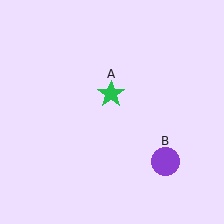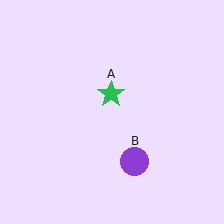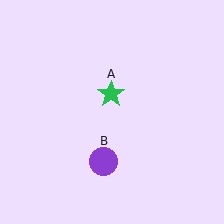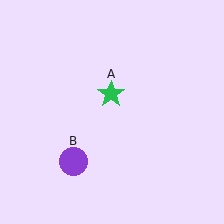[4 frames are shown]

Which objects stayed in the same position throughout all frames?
Green star (object A) remained stationary.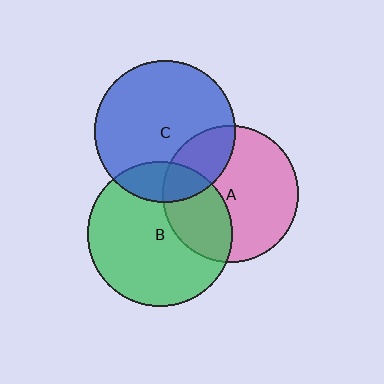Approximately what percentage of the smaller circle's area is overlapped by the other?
Approximately 25%.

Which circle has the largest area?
Circle B (green).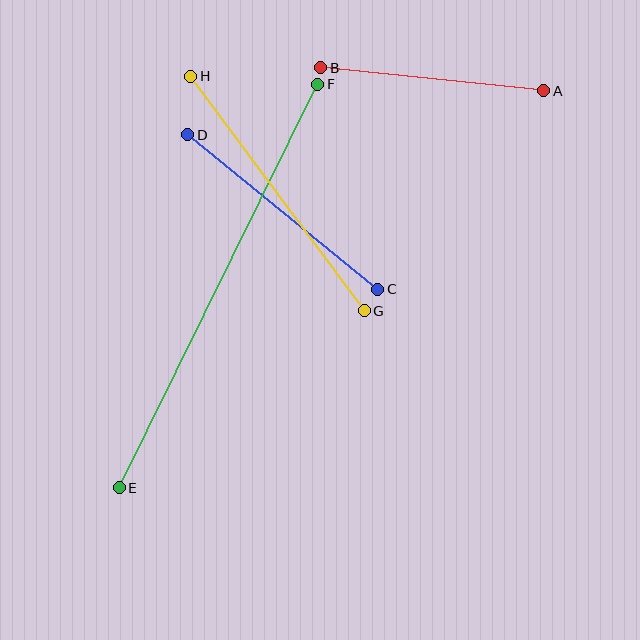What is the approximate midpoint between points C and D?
The midpoint is at approximately (283, 212) pixels.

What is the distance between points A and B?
The distance is approximately 224 pixels.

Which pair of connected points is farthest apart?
Points E and F are farthest apart.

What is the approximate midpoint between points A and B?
The midpoint is at approximately (432, 79) pixels.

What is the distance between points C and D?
The distance is approximately 245 pixels.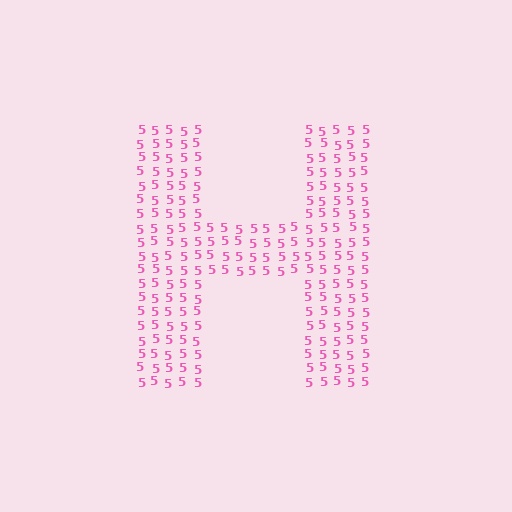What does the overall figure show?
The overall figure shows the letter H.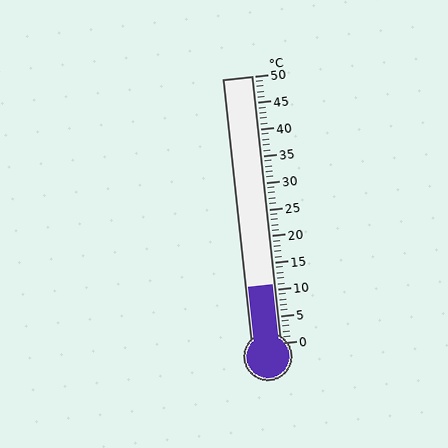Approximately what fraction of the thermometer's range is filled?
The thermometer is filled to approximately 20% of its range.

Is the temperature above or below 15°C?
The temperature is below 15°C.